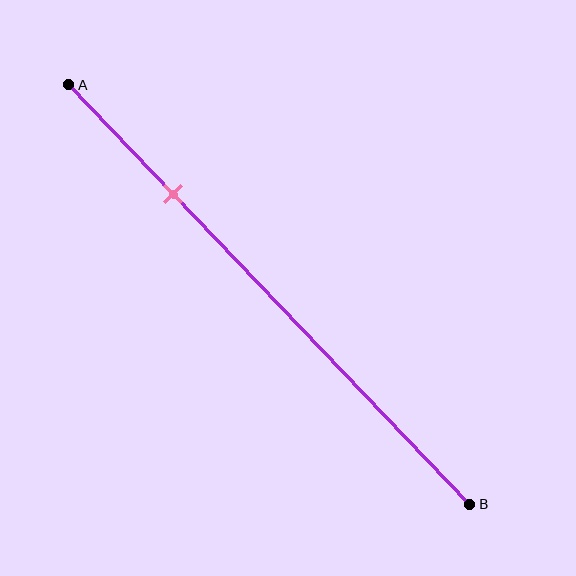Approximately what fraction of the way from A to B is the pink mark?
The pink mark is approximately 25% of the way from A to B.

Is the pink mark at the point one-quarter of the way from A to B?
Yes, the mark is approximately at the one-quarter point.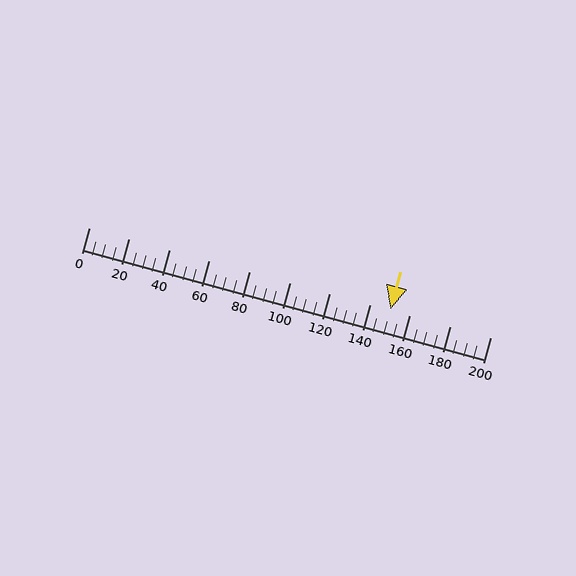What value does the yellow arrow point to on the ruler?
The yellow arrow points to approximately 150.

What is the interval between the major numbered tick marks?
The major tick marks are spaced 20 units apart.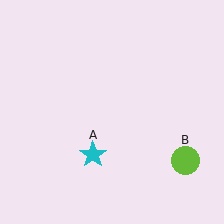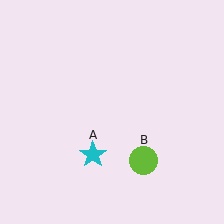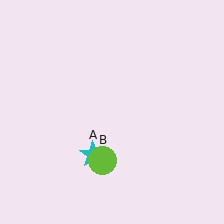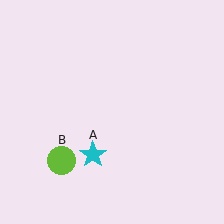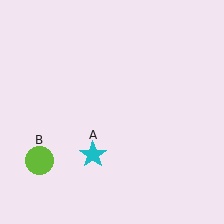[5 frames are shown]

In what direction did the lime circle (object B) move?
The lime circle (object B) moved left.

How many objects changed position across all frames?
1 object changed position: lime circle (object B).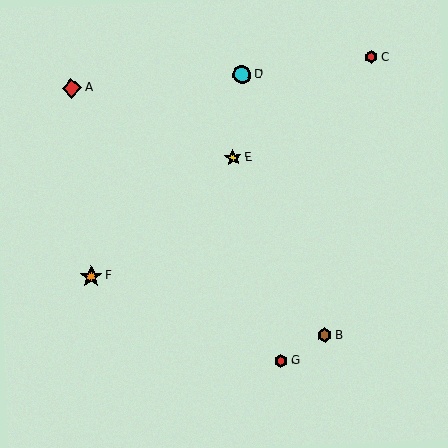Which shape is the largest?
The orange star (labeled F) is the largest.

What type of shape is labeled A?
Shape A is a red diamond.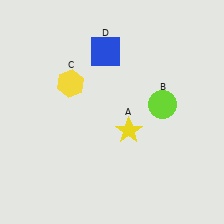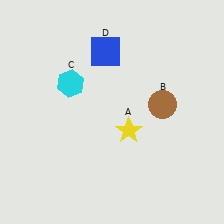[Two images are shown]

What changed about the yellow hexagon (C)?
In Image 1, C is yellow. In Image 2, it changed to cyan.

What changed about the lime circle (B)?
In Image 1, B is lime. In Image 2, it changed to brown.